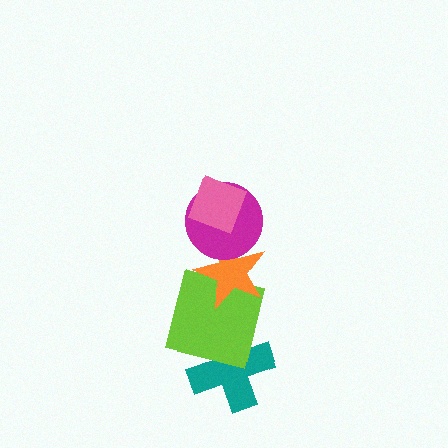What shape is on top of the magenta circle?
The pink diamond is on top of the magenta circle.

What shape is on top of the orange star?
The magenta circle is on top of the orange star.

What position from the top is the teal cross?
The teal cross is 5th from the top.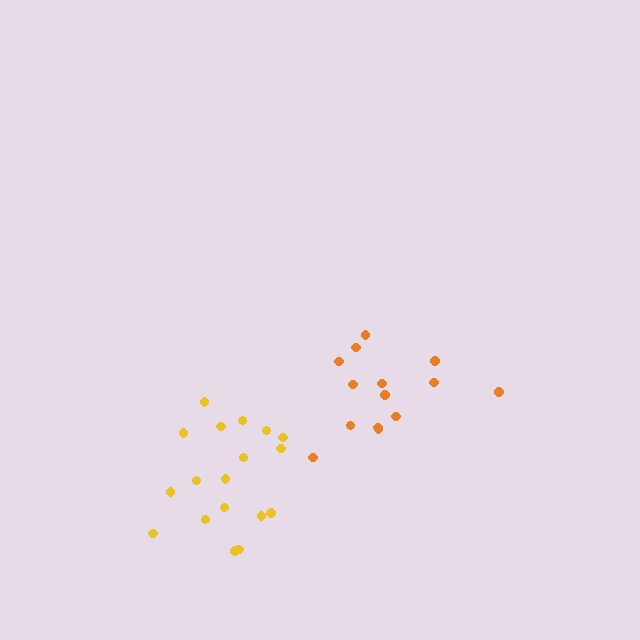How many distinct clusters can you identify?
There are 2 distinct clusters.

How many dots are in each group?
Group 1: 14 dots, Group 2: 18 dots (32 total).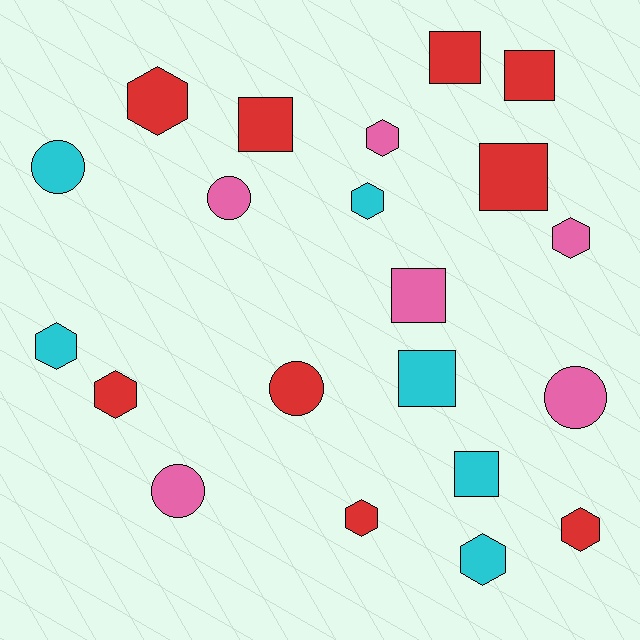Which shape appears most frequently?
Hexagon, with 9 objects.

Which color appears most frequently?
Red, with 9 objects.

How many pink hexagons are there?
There are 2 pink hexagons.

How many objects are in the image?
There are 21 objects.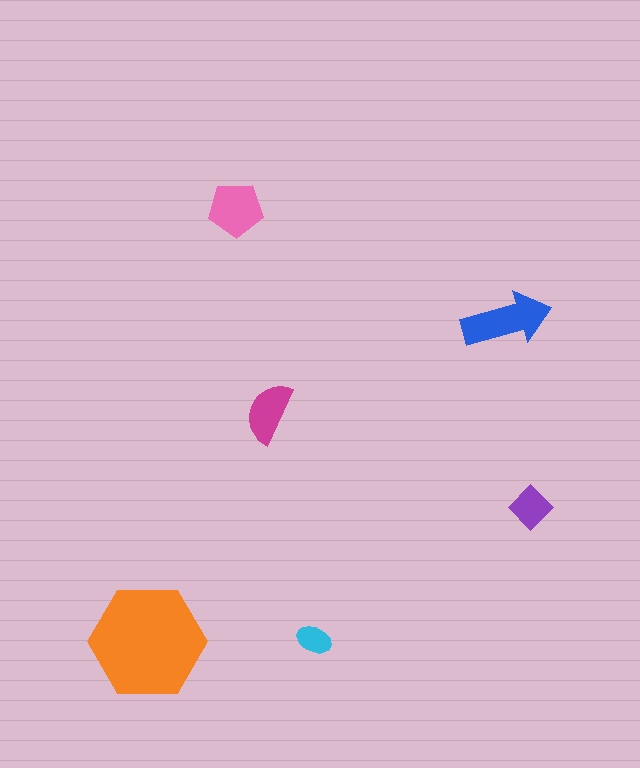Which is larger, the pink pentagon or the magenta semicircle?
The pink pentagon.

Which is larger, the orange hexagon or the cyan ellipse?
The orange hexagon.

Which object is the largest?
The orange hexagon.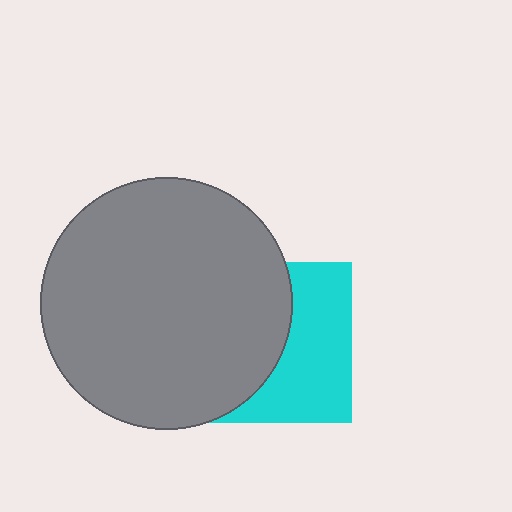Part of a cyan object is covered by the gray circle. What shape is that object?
It is a square.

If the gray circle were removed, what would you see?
You would see the complete cyan square.